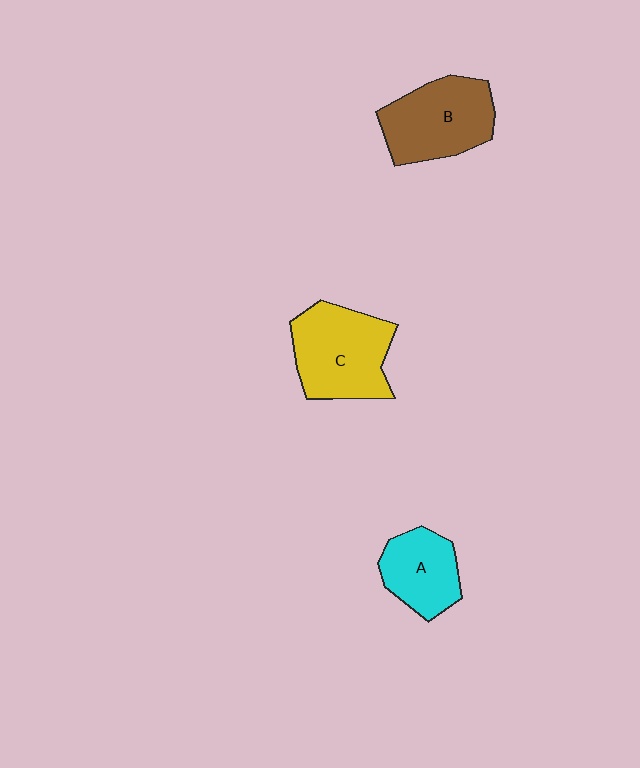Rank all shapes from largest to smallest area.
From largest to smallest: C (yellow), B (brown), A (cyan).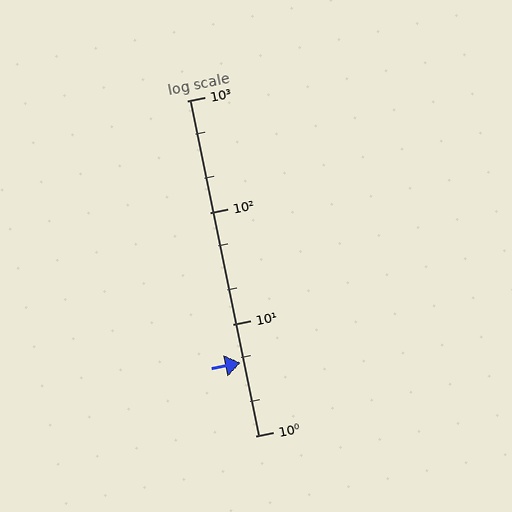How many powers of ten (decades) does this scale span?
The scale spans 3 decades, from 1 to 1000.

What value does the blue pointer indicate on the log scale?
The pointer indicates approximately 4.5.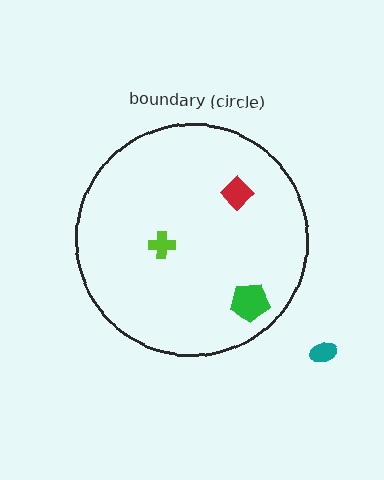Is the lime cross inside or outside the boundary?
Inside.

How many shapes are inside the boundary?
3 inside, 1 outside.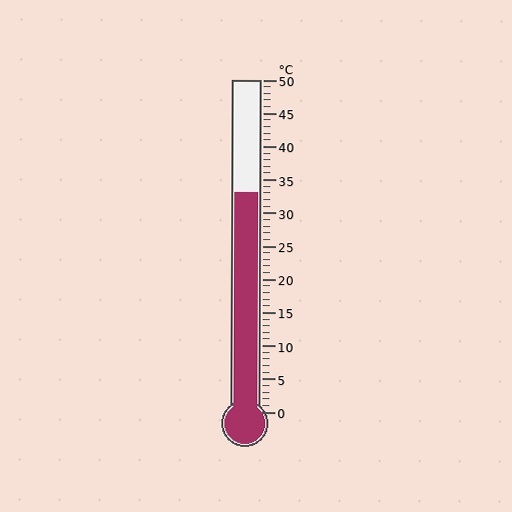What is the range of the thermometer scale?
The thermometer scale ranges from 0°C to 50°C.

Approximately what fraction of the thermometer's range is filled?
The thermometer is filled to approximately 65% of its range.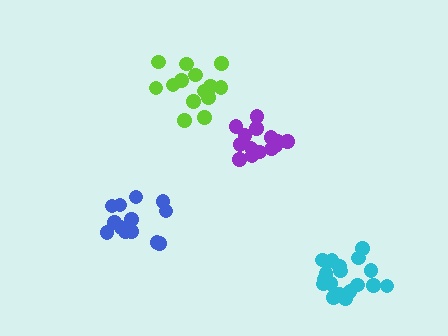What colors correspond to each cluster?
The clusters are colored: blue, lime, purple, cyan.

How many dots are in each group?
Group 1: 14 dots, Group 2: 14 dots, Group 3: 14 dots, Group 4: 18 dots (60 total).